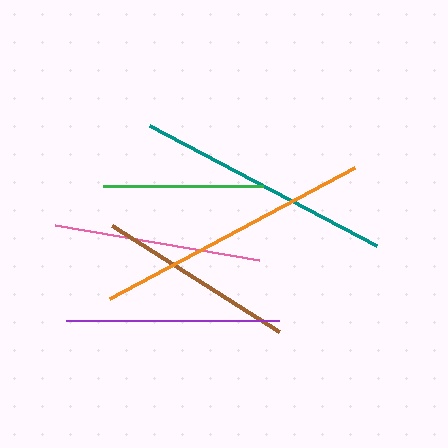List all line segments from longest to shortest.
From longest to shortest: orange, teal, purple, pink, brown, green.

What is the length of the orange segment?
The orange segment is approximately 277 pixels long.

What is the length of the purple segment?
The purple segment is approximately 213 pixels long.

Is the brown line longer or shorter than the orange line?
The orange line is longer than the brown line.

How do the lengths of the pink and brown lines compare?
The pink and brown lines are approximately the same length.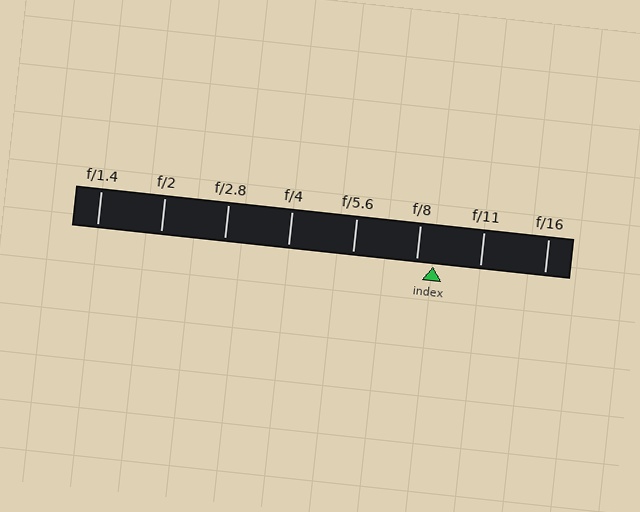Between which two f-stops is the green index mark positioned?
The index mark is between f/8 and f/11.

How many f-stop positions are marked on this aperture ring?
There are 8 f-stop positions marked.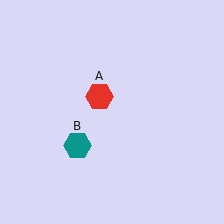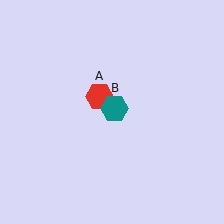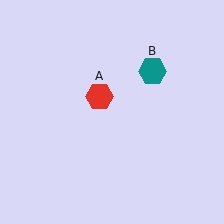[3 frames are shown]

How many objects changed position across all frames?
1 object changed position: teal hexagon (object B).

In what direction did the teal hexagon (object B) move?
The teal hexagon (object B) moved up and to the right.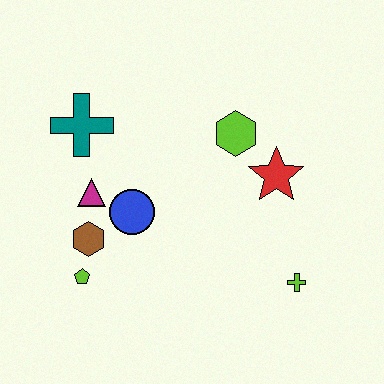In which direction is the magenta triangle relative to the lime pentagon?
The magenta triangle is above the lime pentagon.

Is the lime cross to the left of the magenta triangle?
No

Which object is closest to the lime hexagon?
The red star is closest to the lime hexagon.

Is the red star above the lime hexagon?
No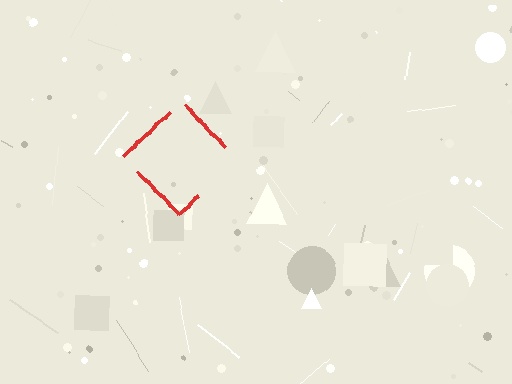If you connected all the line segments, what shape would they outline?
They would outline a diamond.